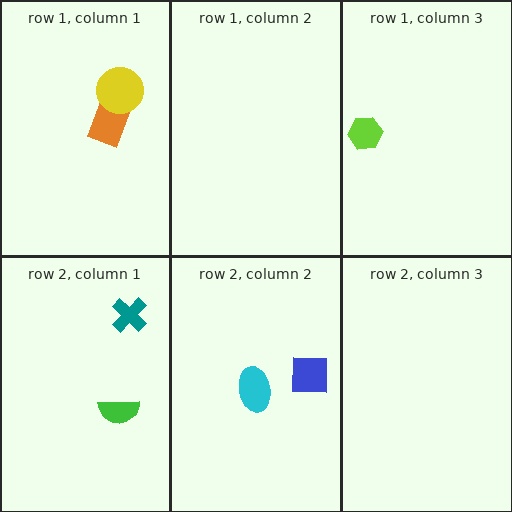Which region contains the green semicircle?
The row 2, column 1 region.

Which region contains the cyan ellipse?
The row 2, column 2 region.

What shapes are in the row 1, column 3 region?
The lime hexagon.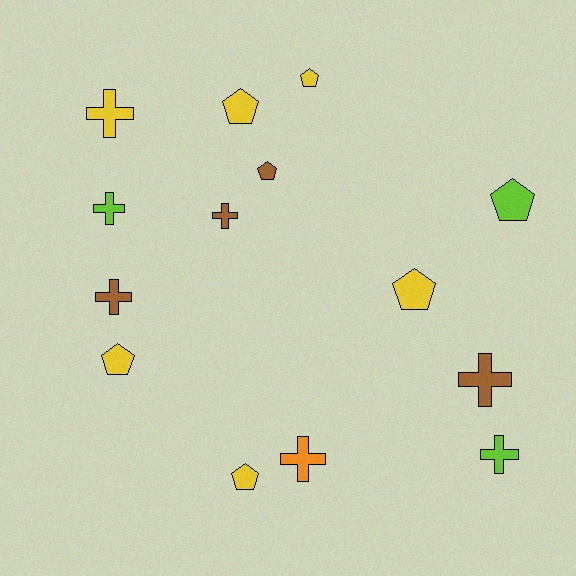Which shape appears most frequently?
Pentagon, with 7 objects.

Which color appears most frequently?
Yellow, with 6 objects.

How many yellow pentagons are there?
There are 5 yellow pentagons.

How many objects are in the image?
There are 14 objects.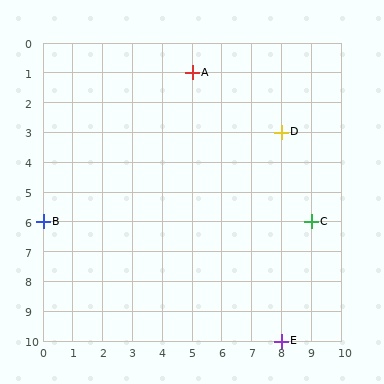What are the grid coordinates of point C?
Point C is at grid coordinates (9, 6).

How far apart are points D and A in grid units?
Points D and A are 3 columns and 2 rows apart (about 3.6 grid units diagonally).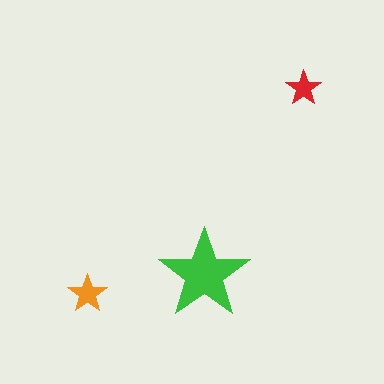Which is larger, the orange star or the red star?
The orange one.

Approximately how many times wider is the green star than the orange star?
About 2.5 times wider.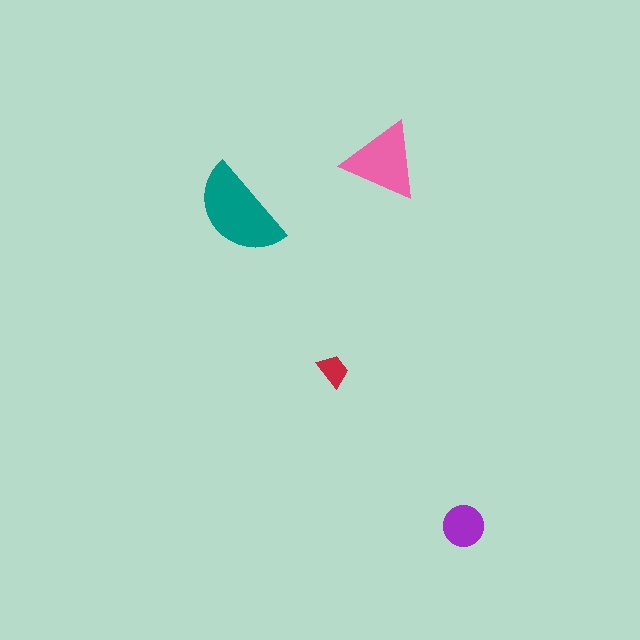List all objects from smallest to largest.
The red trapezoid, the purple circle, the pink triangle, the teal semicircle.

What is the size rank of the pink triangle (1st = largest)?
2nd.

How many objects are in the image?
There are 4 objects in the image.